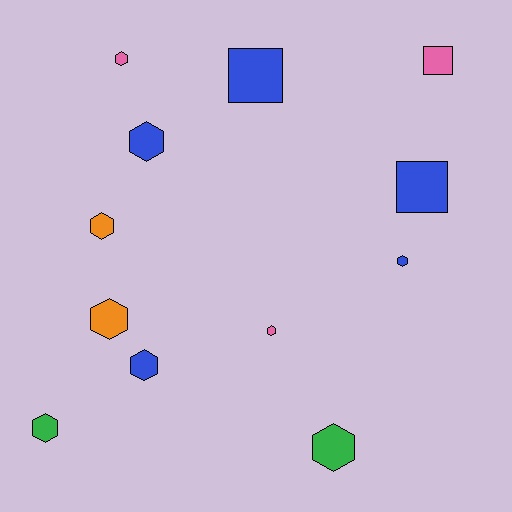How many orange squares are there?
There are no orange squares.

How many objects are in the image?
There are 12 objects.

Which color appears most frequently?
Blue, with 5 objects.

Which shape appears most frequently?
Hexagon, with 9 objects.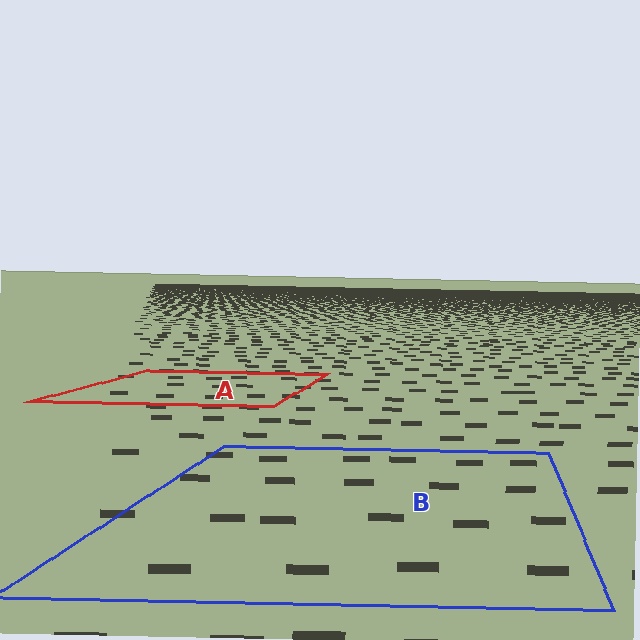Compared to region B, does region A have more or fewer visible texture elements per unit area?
Region A has more texture elements per unit area — they are packed more densely because it is farther away.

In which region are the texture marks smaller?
The texture marks are smaller in region A, because it is farther away.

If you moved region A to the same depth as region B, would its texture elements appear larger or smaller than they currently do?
They would appear larger. At a closer depth, the same texture elements are projected at a bigger on-screen size.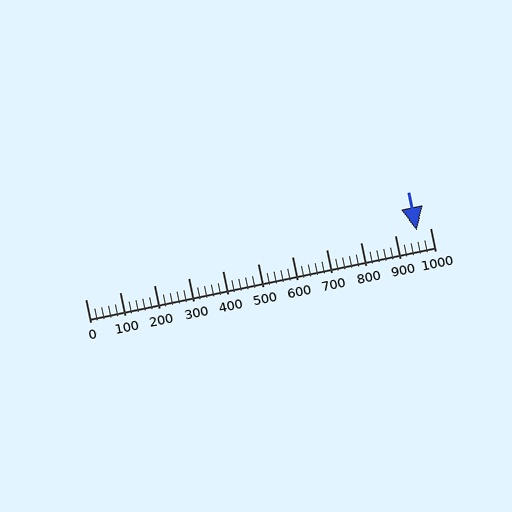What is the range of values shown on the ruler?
The ruler shows values from 0 to 1000.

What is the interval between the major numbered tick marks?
The major tick marks are spaced 100 units apart.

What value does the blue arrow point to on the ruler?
The blue arrow points to approximately 961.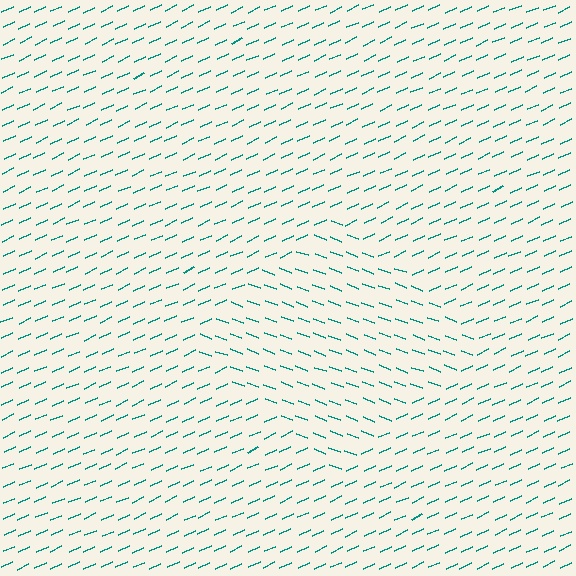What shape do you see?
I see a diamond.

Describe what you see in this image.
The image is filled with small teal line segments. A diamond region in the image has lines oriented differently from the surrounding lines, creating a visible texture boundary.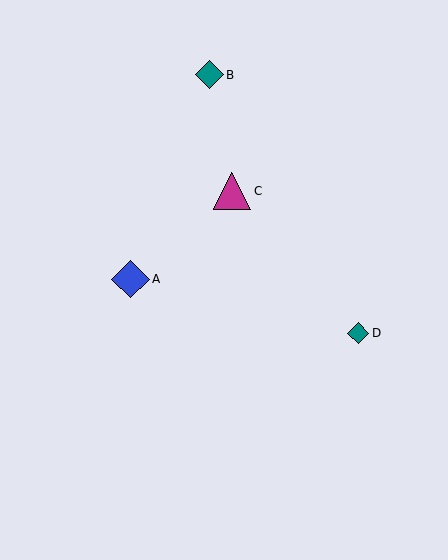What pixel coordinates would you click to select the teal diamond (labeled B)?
Click at (209, 75) to select the teal diamond B.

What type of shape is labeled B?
Shape B is a teal diamond.